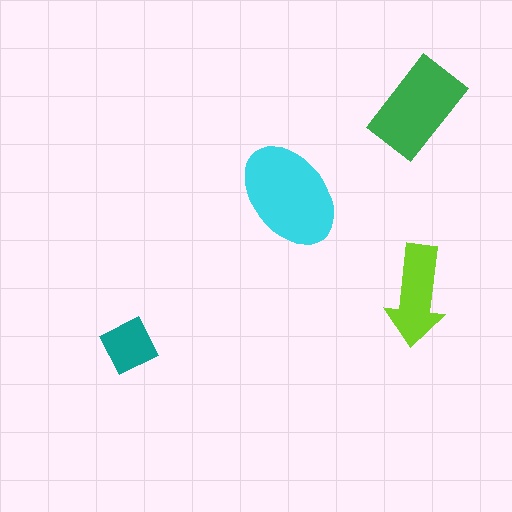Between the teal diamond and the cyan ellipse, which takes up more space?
The cyan ellipse.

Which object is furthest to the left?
The teal diamond is leftmost.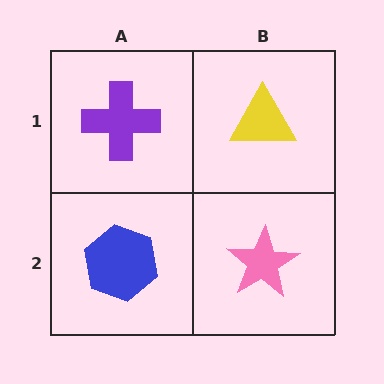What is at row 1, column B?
A yellow triangle.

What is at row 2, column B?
A pink star.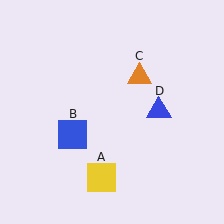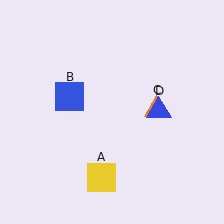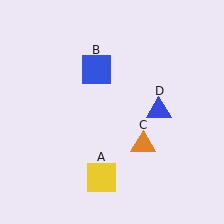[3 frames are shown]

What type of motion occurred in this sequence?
The blue square (object B), orange triangle (object C) rotated clockwise around the center of the scene.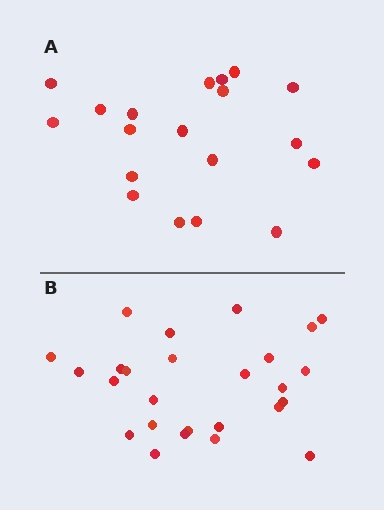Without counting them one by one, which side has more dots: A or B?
Region B (the bottom region) has more dots.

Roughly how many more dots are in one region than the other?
Region B has roughly 8 or so more dots than region A.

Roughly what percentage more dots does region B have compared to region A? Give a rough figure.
About 35% more.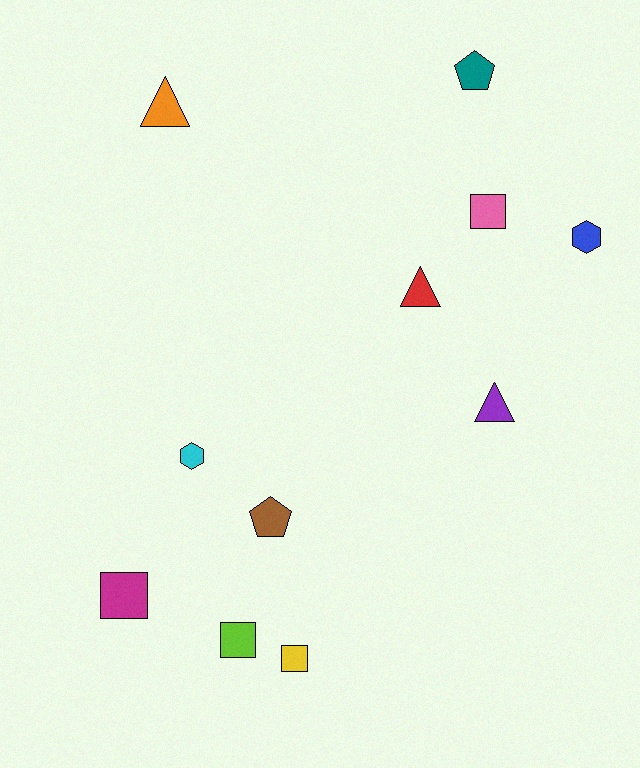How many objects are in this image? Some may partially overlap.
There are 11 objects.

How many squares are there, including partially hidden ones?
There are 4 squares.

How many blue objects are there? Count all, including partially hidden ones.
There is 1 blue object.